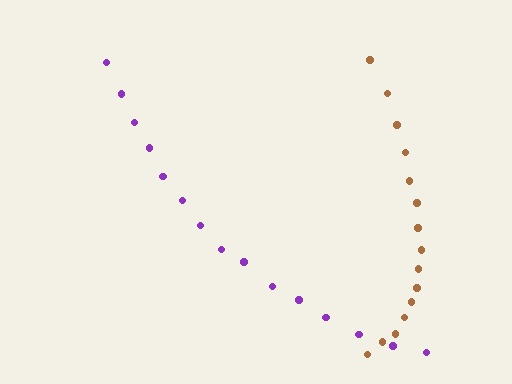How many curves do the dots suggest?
There are 2 distinct paths.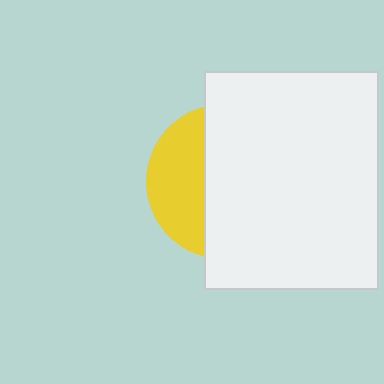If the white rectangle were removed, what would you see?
You would see the complete yellow circle.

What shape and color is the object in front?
The object in front is a white rectangle.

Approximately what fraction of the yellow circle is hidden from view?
Roughly 66% of the yellow circle is hidden behind the white rectangle.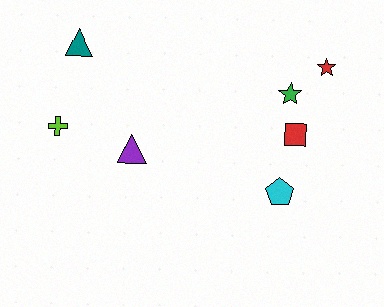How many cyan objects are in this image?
There is 1 cyan object.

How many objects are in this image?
There are 7 objects.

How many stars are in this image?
There are 2 stars.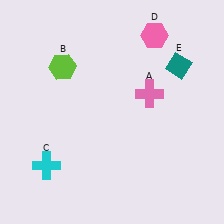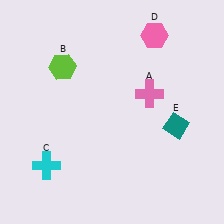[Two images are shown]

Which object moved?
The teal diamond (E) moved down.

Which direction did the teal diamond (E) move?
The teal diamond (E) moved down.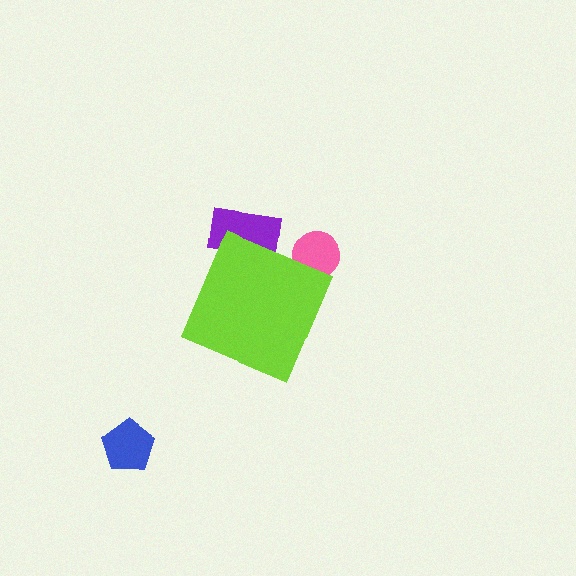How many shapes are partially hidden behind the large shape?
2 shapes are partially hidden.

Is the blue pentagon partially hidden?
No, the blue pentagon is fully visible.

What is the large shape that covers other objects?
A lime diamond.